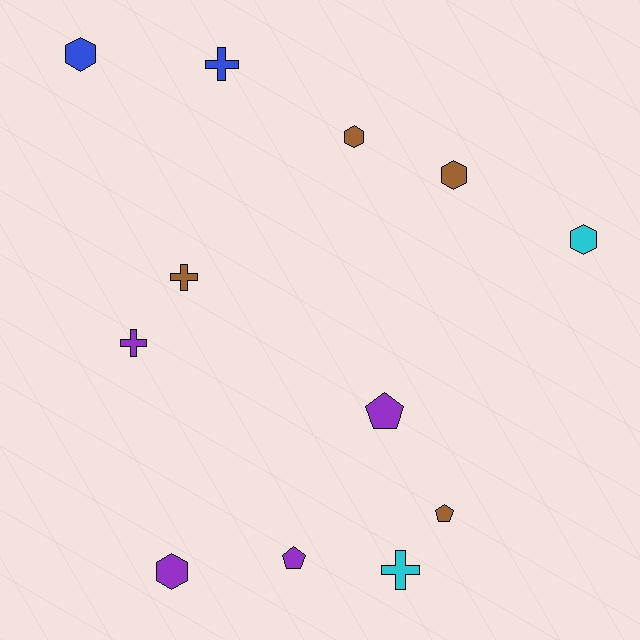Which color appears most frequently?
Purple, with 4 objects.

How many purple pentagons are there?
There are 2 purple pentagons.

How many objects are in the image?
There are 12 objects.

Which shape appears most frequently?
Hexagon, with 5 objects.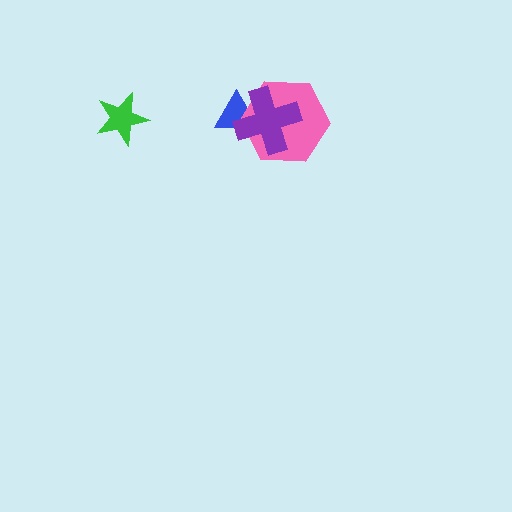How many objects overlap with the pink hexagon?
2 objects overlap with the pink hexagon.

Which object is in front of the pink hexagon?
The purple cross is in front of the pink hexagon.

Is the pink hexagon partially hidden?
Yes, it is partially covered by another shape.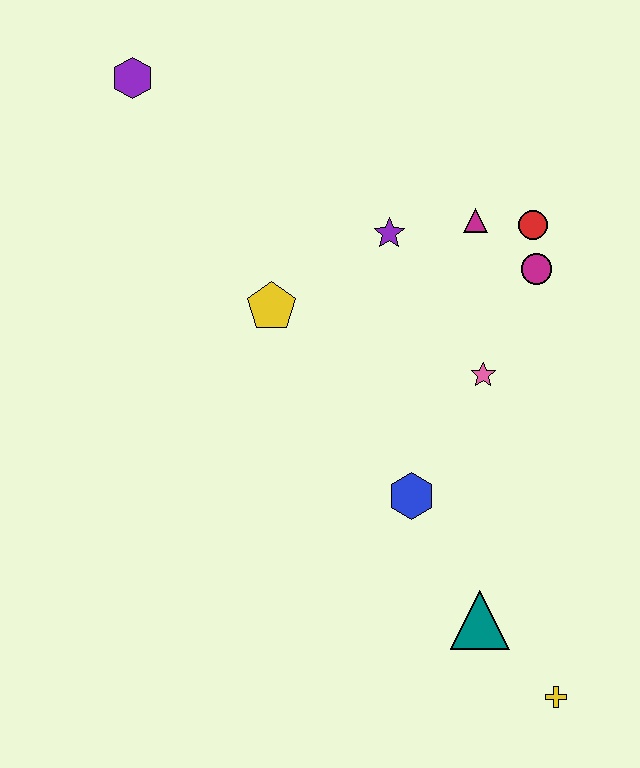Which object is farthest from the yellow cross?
The purple hexagon is farthest from the yellow cross.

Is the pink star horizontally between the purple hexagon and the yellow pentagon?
No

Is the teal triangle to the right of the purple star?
Yes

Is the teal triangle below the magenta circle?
Yes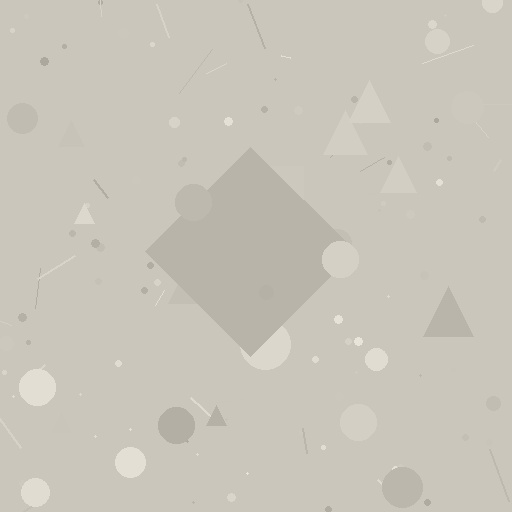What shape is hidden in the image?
A diamond is hidden in the image.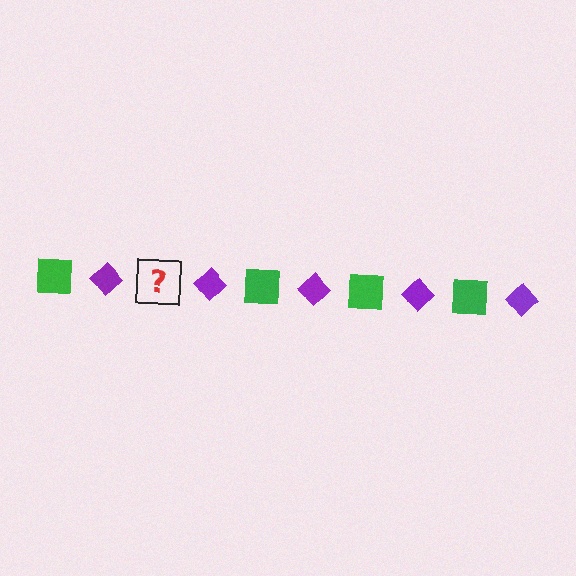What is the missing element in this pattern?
The missing element is a green square.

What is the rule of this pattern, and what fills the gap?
The rule is that the pattern alternates between green square and purple diamond. The gap should be filled with a green square.